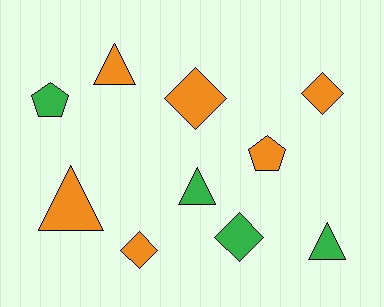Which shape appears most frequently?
Diamond, with 4 objects.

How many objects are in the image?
There are 10 objects.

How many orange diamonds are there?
There are 3 orange diamonds.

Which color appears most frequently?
Orange, with 6 objects.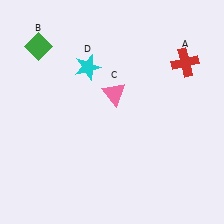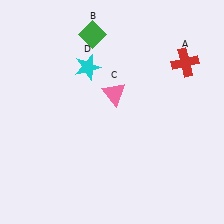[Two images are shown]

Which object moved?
The green diamond (B) moved right.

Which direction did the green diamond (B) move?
The green diamond (B) moved right.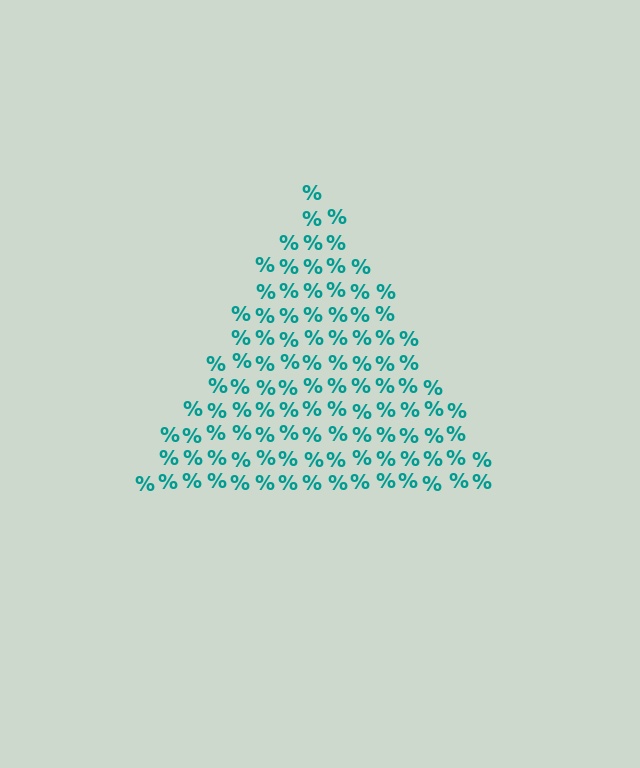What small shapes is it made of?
It is made of small percent signs.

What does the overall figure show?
The overall figure shows a triangle.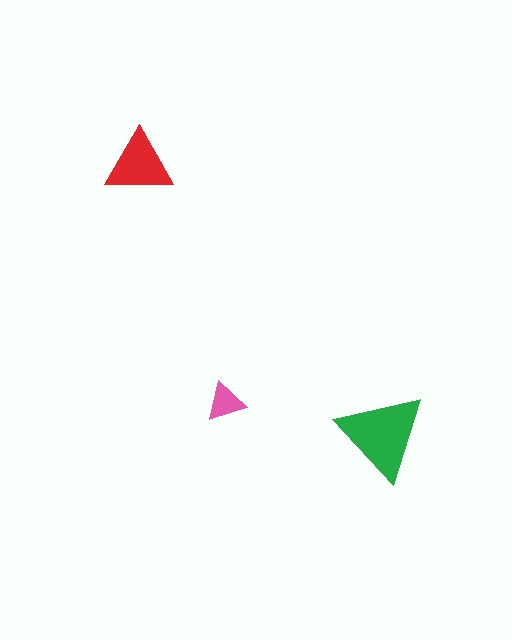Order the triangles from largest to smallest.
the green one, the red one, the pink one.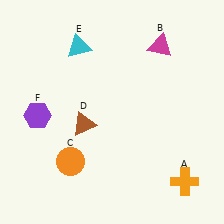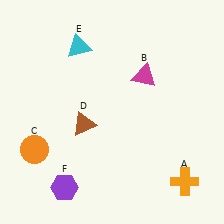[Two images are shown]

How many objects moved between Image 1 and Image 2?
3 objects moved between the two images.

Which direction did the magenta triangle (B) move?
The magenta triangle (B) moved down.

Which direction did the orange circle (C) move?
The orange circle (C) moved left.